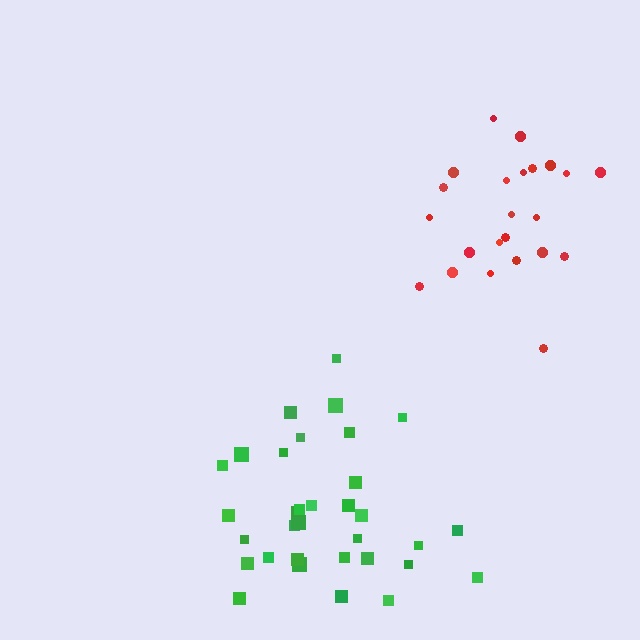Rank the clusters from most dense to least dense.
green, red.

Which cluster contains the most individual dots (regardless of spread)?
Green (33).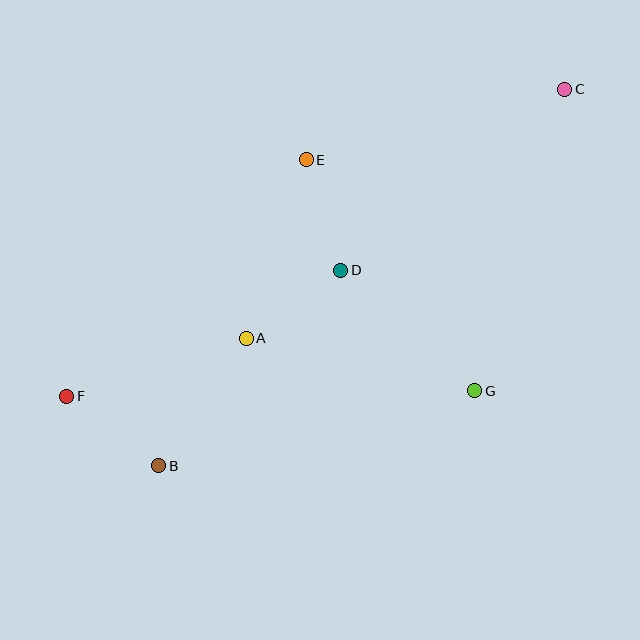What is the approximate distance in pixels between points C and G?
The distance between C and G is approximately 315 pixels.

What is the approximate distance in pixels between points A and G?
The distance between A and G is approximately 235 pixels.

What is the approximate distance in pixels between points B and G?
The distance between B and G is approximately 325 pixels.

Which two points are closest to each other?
Points B and F are closest to each other.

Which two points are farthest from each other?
Points C and F are farthest from each other.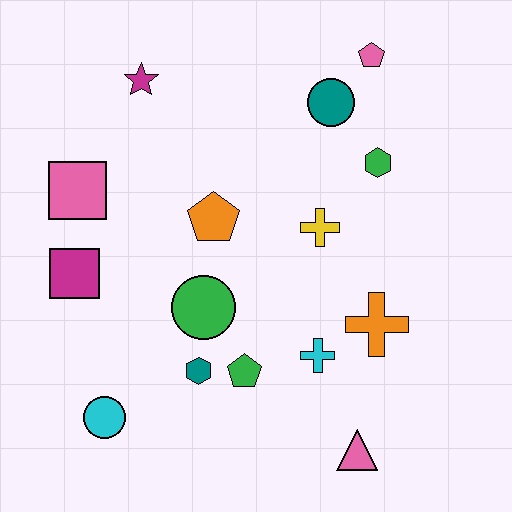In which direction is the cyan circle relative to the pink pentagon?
The cyan circle is below the pink pentagon.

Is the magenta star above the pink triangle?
Yes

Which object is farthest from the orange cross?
The magenta star is farthest from the orange cross.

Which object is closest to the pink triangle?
The cyan cross is closest to the pink triangle.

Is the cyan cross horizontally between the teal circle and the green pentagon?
Yes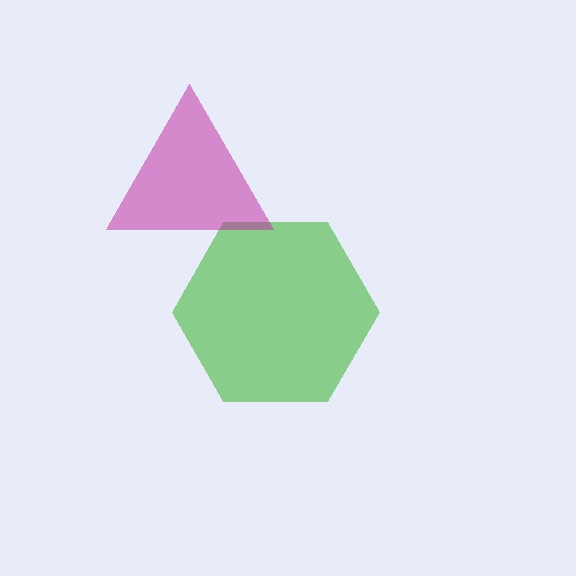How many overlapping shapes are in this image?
There are 2 overlapping shapes in the image.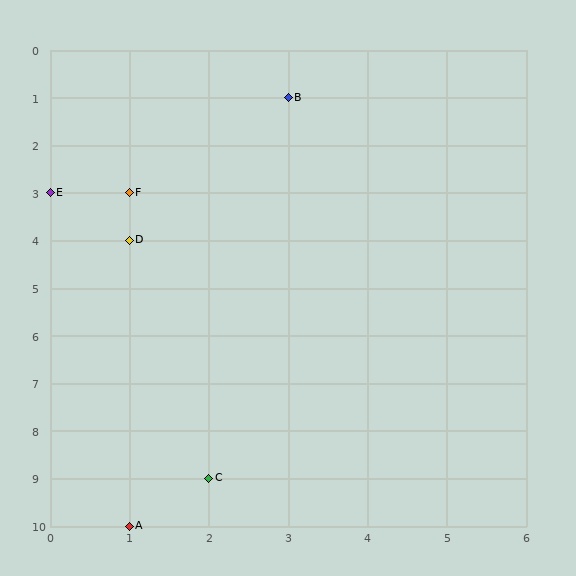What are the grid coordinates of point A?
Point A is at grid coordinates (1, 10).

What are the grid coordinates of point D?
Point D is at grid coordinates (1, 4).